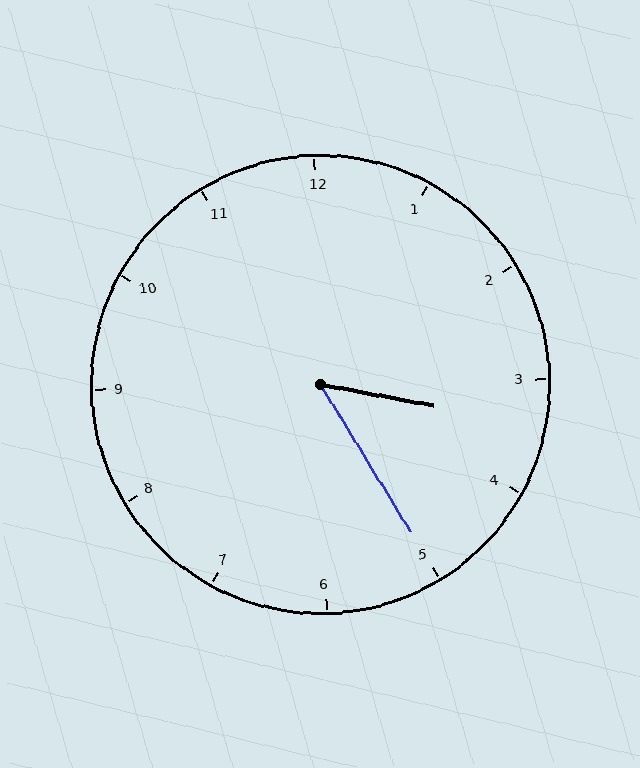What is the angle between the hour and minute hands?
Approximately 48 degrees.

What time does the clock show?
3:25.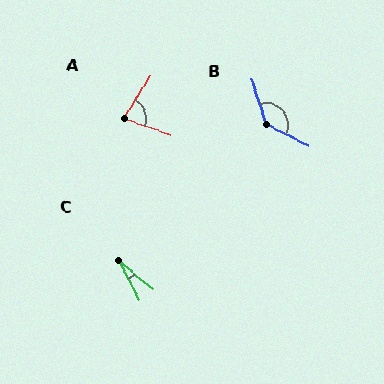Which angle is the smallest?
C, at approximately 22 degrees.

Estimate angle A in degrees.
Approximately 78 degrees.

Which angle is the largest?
B, at approximately 135 degrees.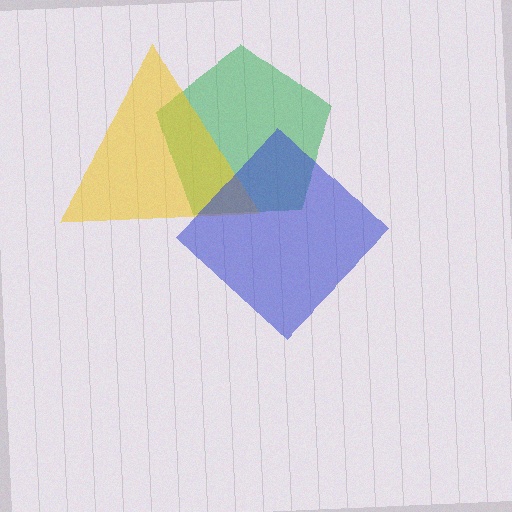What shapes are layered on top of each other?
The layered shapes are: a green pentagon, a yellow triangle, a blue diamond.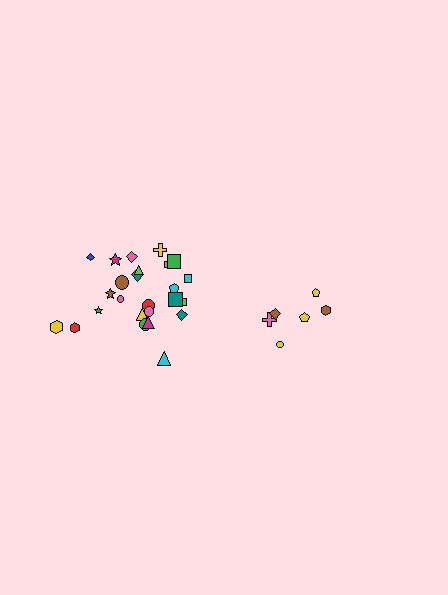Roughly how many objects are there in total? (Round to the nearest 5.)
Roughly 30 objects in total.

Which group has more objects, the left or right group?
The left group.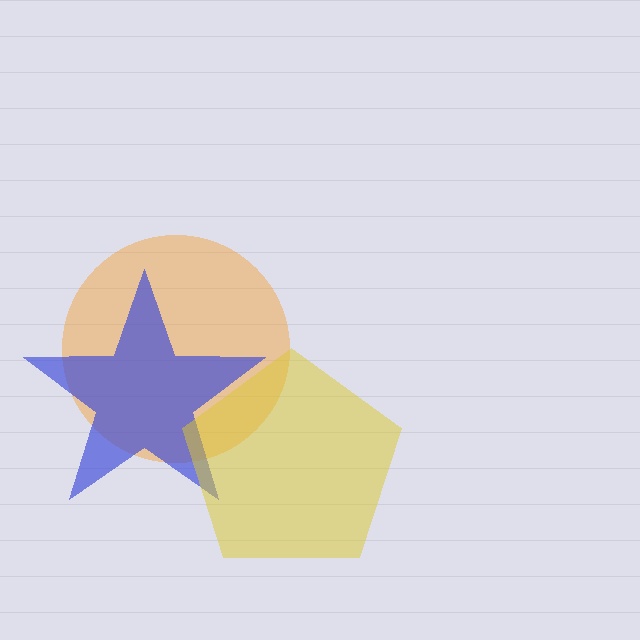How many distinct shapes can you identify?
There are 3 distinct shapes: an orange circle, a blue star, a yellow pentagon.